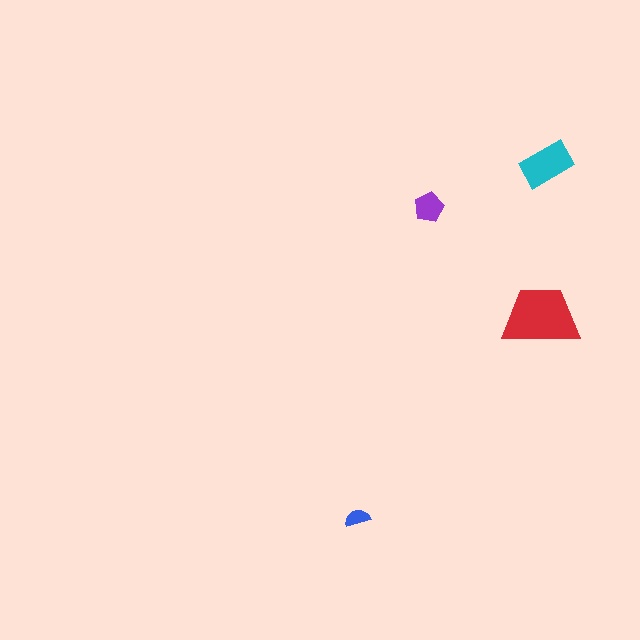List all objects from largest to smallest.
The red trapezoid, the cyan rectangle, the purple pentagon, the blue semicircle.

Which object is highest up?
The cyan rectangle is topmost.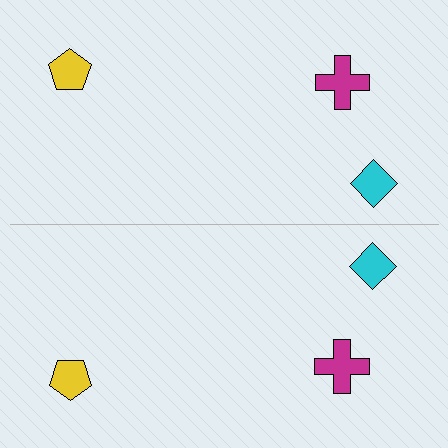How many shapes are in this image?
There are 6 shapes in this image.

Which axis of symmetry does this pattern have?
The pattern has a horizontal axis of symmetry running through the center of the image.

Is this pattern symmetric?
Yes, this pattern has bilateral (reflection) symmetry.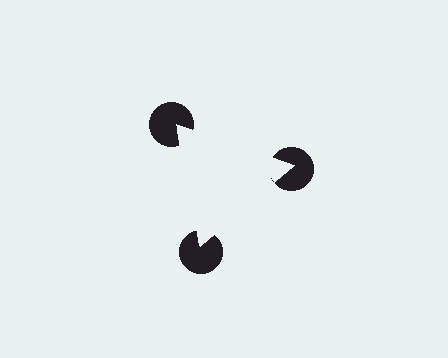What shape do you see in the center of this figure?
An illusory triangle — its edges are inferred from the aligned wedge cuts in the pac-man discs, not physically drawn.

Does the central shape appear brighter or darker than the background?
It typically appears slightly brighter than the background, even though no actual brightness change is drawn.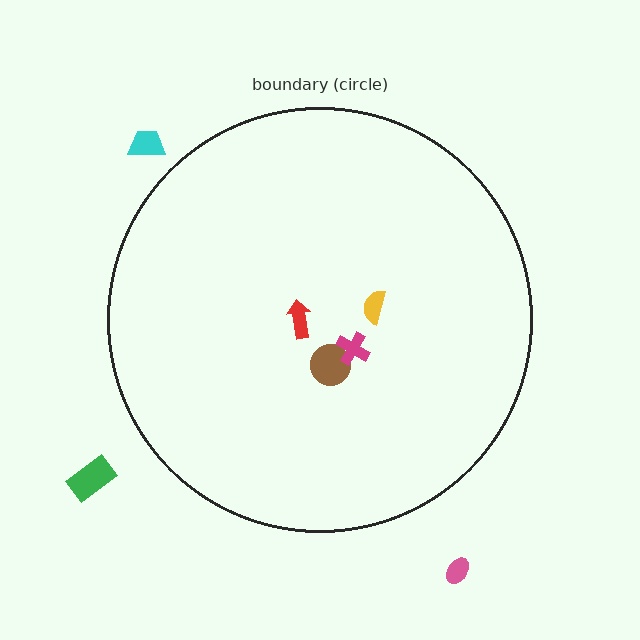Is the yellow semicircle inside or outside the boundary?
Inside.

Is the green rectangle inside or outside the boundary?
Outside.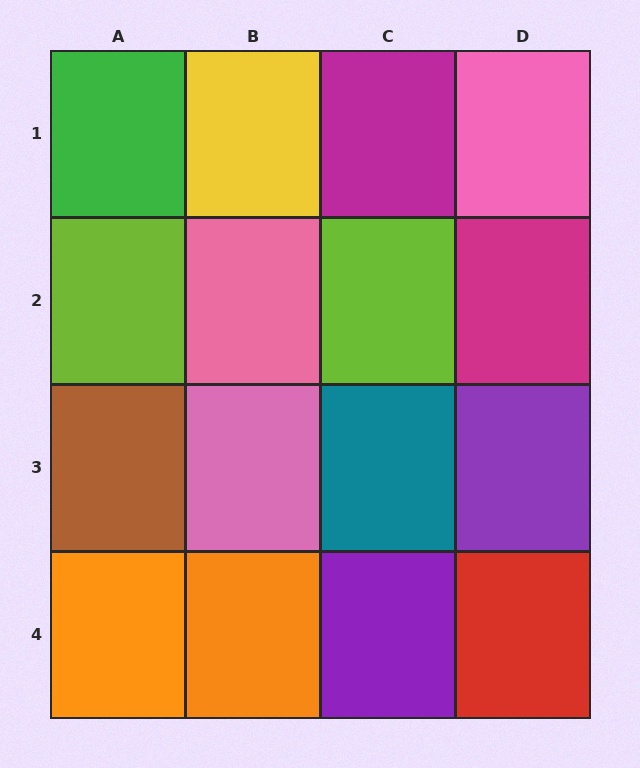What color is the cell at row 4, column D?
Red.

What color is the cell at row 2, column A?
Lime.